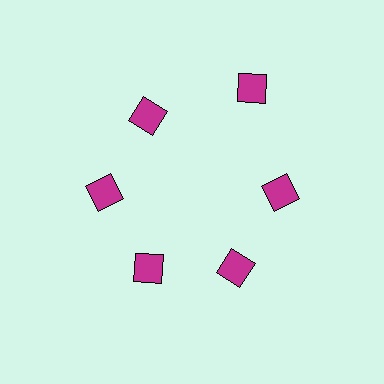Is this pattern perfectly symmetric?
No. The 6 magenta diamonds are arranged in a ring, but one element near the 1 o'clock position is pushed outward from the center, breaking the 6-fold rotational symmetry.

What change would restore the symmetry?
The symmetry would be restored by moving it inward, back onto the ring so that all 6 diamonds sit at equal angles and equal distance from the center.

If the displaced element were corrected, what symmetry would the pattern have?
It would have 6-fold rotational symmetry — the pattern would map onto itself every 60 degrees.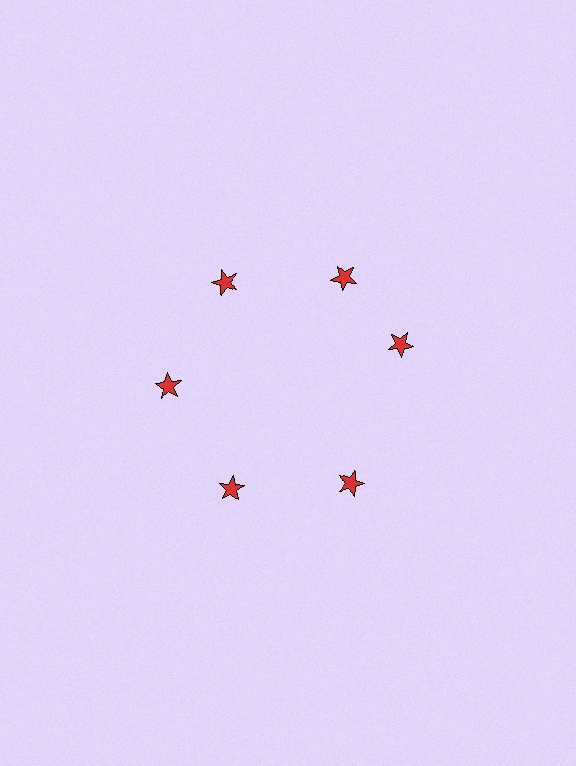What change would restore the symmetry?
The symmetry would be restored by rotating it back into even spacing with its neighbors so that all 6 stars sit at equal angles and equal distance from the center.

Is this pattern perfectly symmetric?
No. The 6 red stars are arranged in a ring, but one element near the 3 o'clock position is rotated out of alignment along the ring, breaking the 6-fold rotational symmetry.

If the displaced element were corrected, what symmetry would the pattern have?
It would have 6-fold rotational symmetry — the pattern would map onto itself every 60 degrees.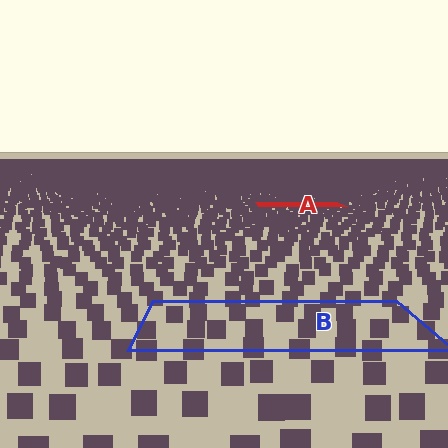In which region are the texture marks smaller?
The texture marks are smaller in region A, because it is farther away.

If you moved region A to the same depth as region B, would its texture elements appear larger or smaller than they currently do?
They would appear larger. At a closer depth, the same texture elements are projected at a bigger on-screen size.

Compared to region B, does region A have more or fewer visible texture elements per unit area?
Region A has more texture elements per unit area — they are packed more densely because it is farther away.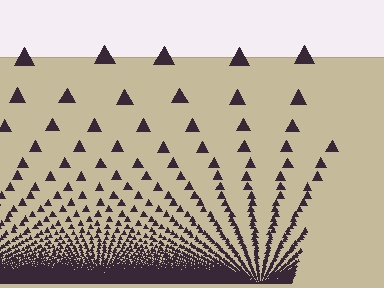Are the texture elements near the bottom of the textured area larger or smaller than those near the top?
Smaller. The gradient is inverted — elements near the bottom are smaller and denser.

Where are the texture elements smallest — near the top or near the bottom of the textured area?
Near the bottom.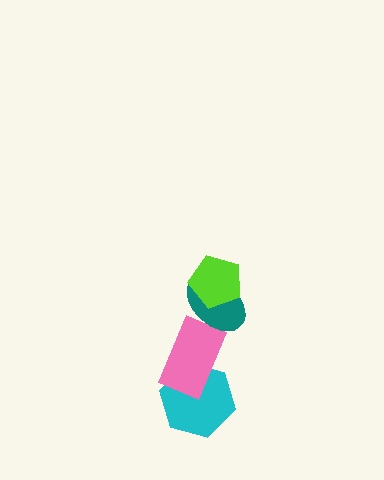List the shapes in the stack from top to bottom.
From top to bottom: the lime pentagon, the teal ellipse, the pink rectangle, the cyan hexagon.